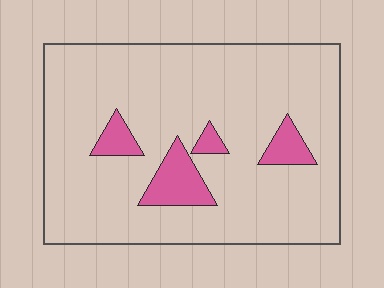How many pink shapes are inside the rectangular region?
4.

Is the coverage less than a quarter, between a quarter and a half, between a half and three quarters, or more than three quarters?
Less than a quarter.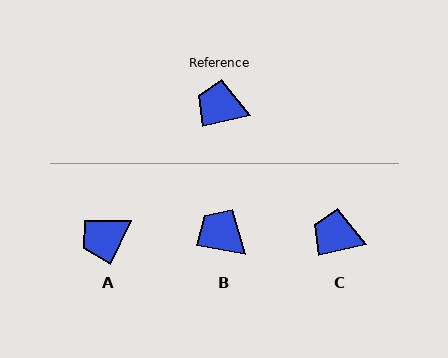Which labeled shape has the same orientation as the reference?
C.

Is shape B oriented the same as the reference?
No, it is off by about 23 degrees.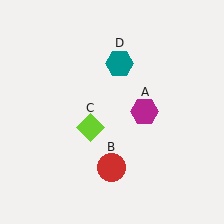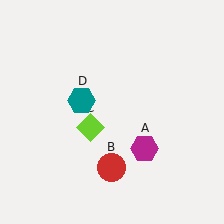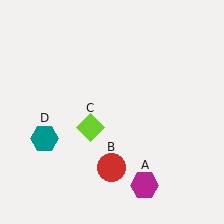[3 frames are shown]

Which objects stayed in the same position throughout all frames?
Red circle (object B) and lime diamond (object C) remained stationary.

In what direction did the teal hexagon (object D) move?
The teal hexagon (object D) moved down and to the left.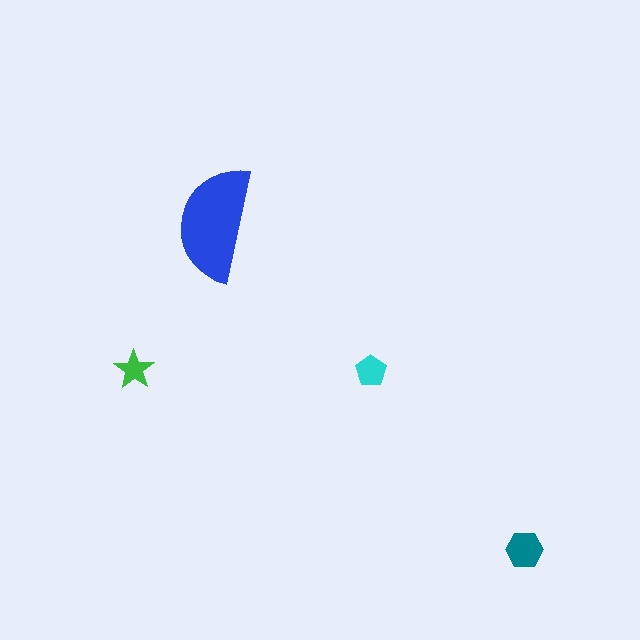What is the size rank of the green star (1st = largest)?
4th.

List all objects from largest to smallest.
The blue semicircle, the teal hexagon, the cyan pentagon, the green star.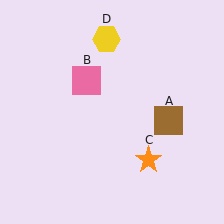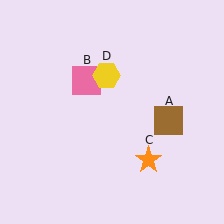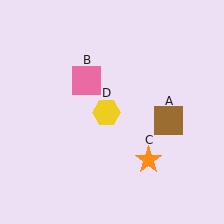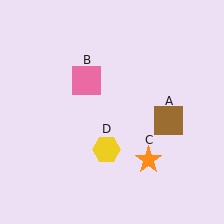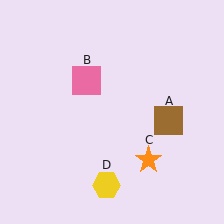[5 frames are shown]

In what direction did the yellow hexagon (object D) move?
The yellow hexagon (object D) moved down.